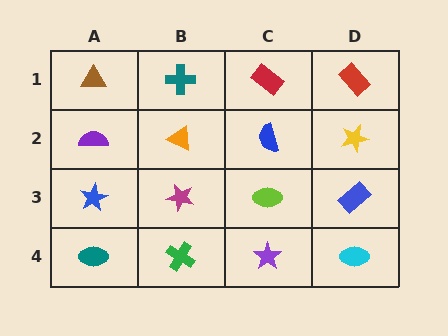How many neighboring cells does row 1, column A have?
2.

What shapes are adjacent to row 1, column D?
A yellow star (row 2, column D), a red rectangle (row 1, column C).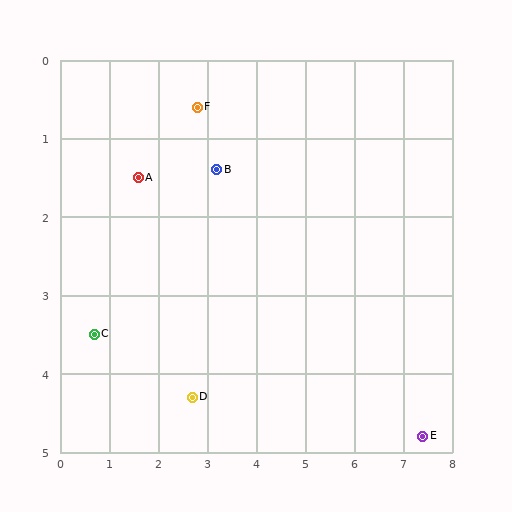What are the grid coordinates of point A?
Point A is at approximately (1.6, 1.5).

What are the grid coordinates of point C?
Point C is at approximately (0.7, 3.5).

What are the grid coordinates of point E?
Point E is at approximately (7.4, 4.8).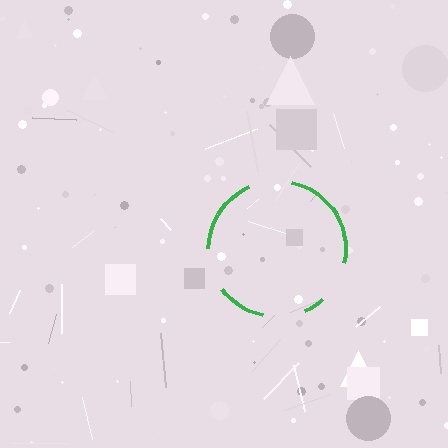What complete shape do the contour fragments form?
The contour fragments form a circle.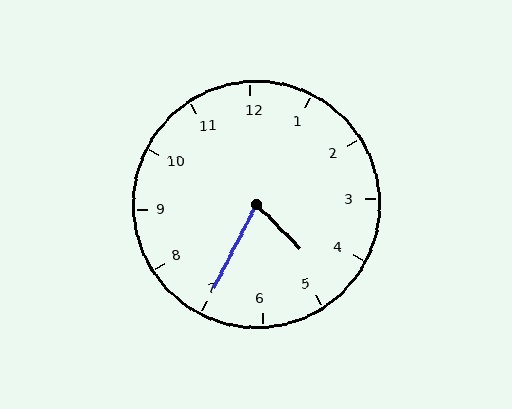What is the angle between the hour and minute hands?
Approximately 72 degrees.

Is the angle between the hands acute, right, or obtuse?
It is acute.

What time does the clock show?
4:35.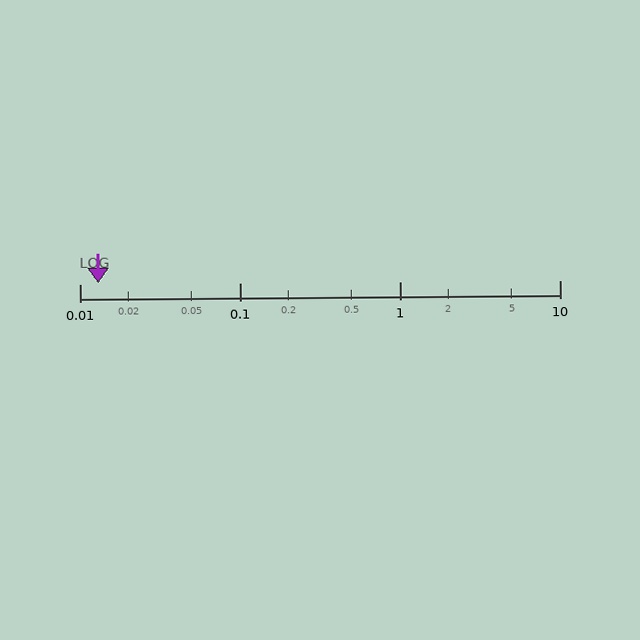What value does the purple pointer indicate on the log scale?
The pointer indicates approximately 0.013.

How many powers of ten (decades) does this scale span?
The scale spans 3 decades, from 0.01 to 10.